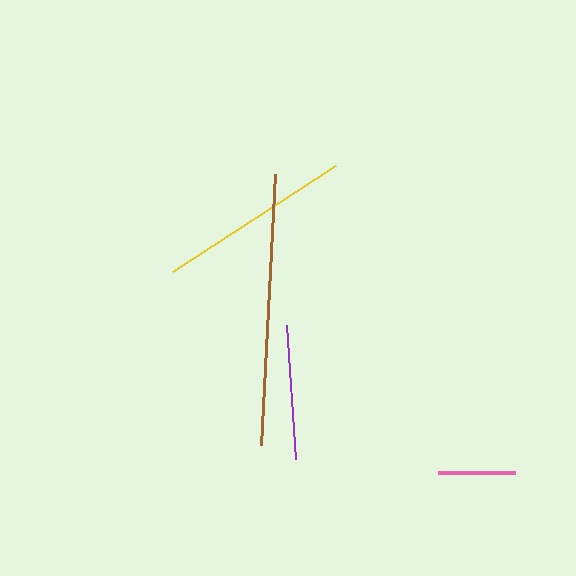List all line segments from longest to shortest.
From longest to shortest: brown, yellow, purple, pink.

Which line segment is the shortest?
The pink line is the shortest at approximately 76 pixels.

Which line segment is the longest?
The brown line is the longest at approximately 272 pixels.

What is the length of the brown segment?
The brown segment is approximately 272 pixels long.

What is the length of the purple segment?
The purple segment is approximately 134 pixels long.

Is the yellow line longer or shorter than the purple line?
The yellow line is longer than the purple line.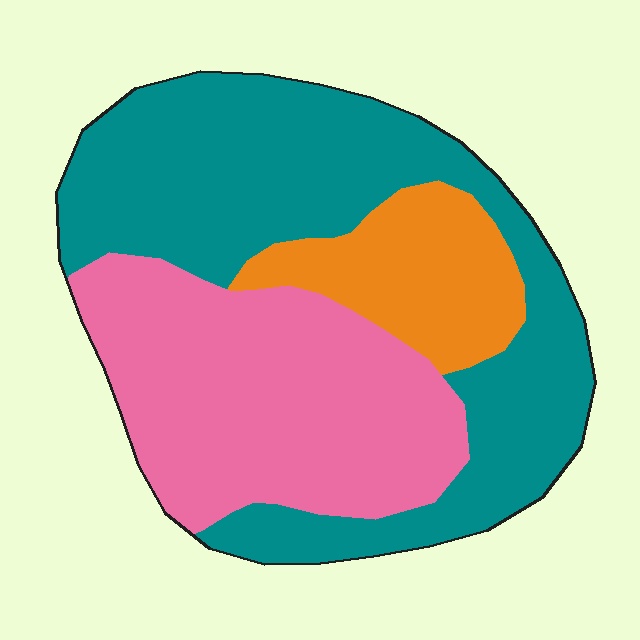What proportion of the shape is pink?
Pink takes up between a quarter and a half of the shape.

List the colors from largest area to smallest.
From largest to smallest: teal, pink, orange.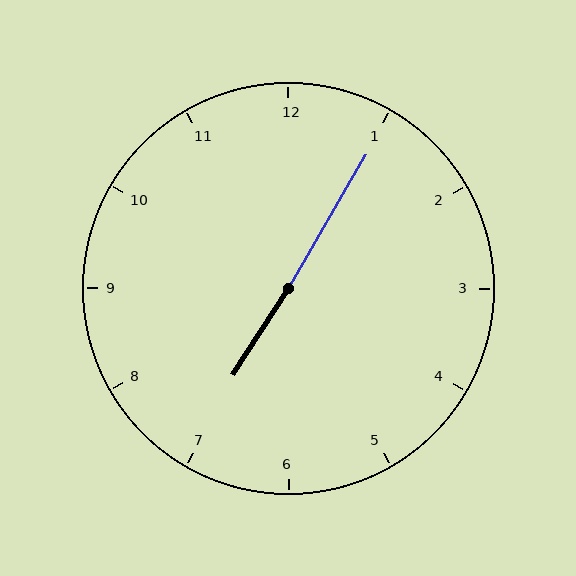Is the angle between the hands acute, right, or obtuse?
It is obtuse.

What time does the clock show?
7:05.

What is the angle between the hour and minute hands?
Approximately 178 degrees.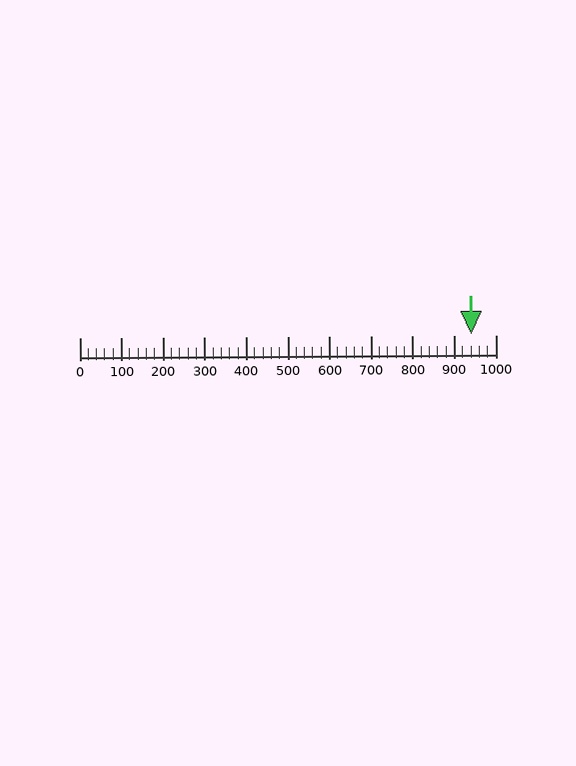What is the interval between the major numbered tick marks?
The major tick marks are spaced 100 units apart.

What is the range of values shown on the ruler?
The ruler shows values from 0 to 1000.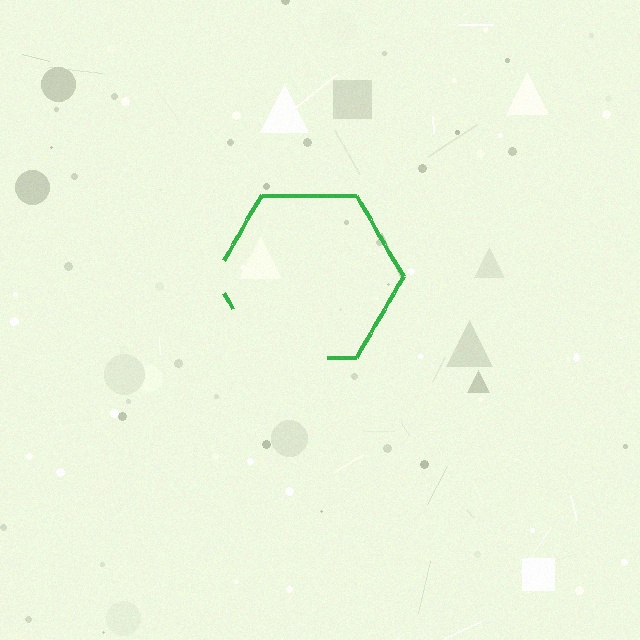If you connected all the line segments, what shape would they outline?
They would outline a hexagon.